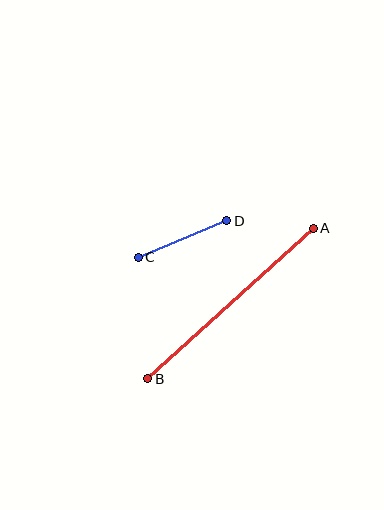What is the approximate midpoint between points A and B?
The midpoint is at approximately (231, 304) pixels.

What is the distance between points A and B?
The distance is approximately 224 pixels.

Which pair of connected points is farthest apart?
Points A and B are farthest apart.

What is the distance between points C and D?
The distance is approximately 96 pixels.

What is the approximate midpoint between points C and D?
The midpoint is at approximately (183, 239) pixels.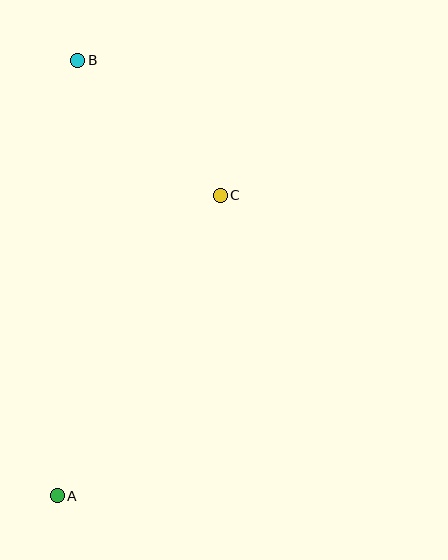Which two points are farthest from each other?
Points A and B are farthest from each other.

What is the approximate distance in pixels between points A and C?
The distance between A and C is approximately 342 pixels.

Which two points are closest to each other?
Points B and C are closest to each other.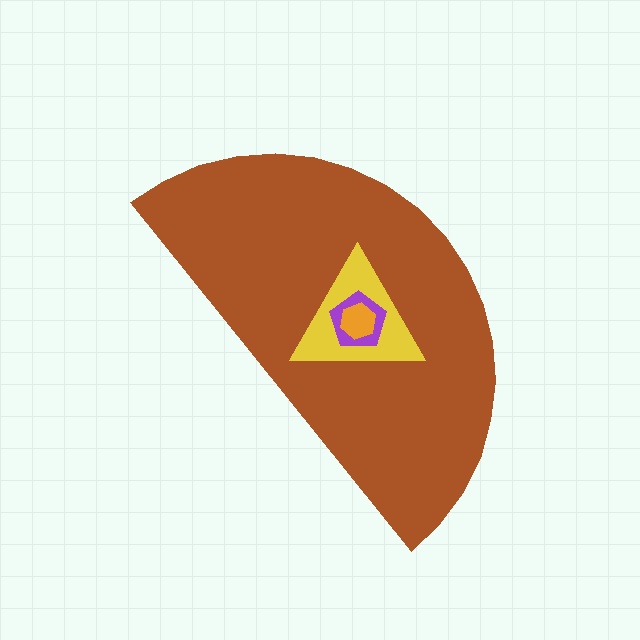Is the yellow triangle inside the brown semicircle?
Yes.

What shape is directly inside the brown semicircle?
The yellow triangle.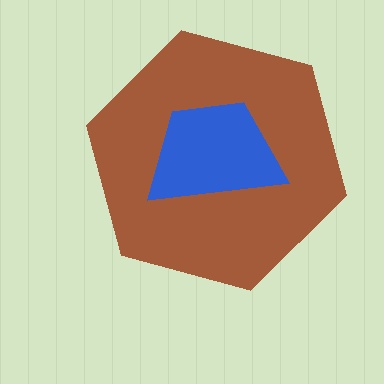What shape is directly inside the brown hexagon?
The blue trapezoid.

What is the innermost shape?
The blue trapezoid.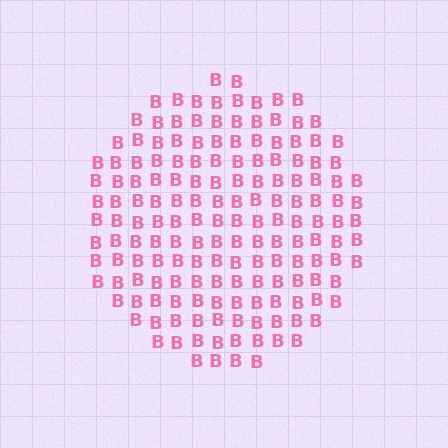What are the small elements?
The small elements are letter B's.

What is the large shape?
The large shape is a circle.